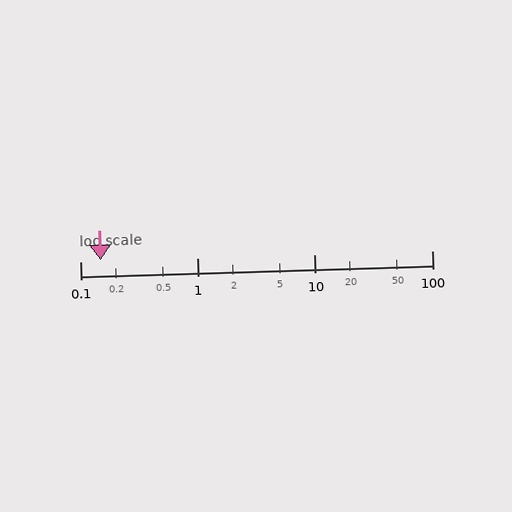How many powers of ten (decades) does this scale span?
The scale spans 3 decades, from 0.1 to 100.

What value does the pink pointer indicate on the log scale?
The pointer indicates approximately 0.15.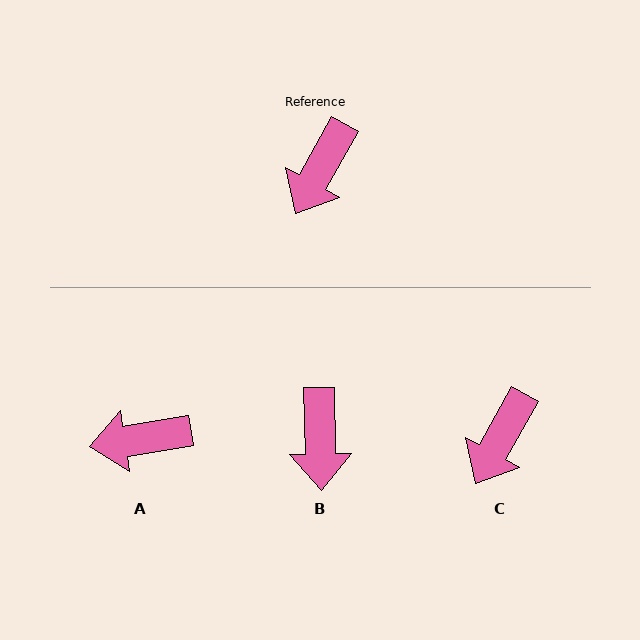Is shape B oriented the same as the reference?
No, it is off by about 31 degrees.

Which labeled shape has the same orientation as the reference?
C.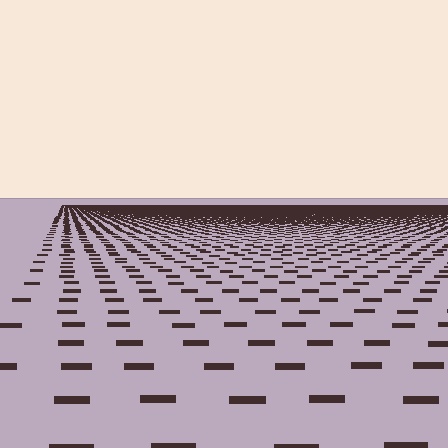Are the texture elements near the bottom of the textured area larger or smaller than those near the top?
Larger. Near the bottom, elements are closer to the viewer and appear at a bigger on-screen size.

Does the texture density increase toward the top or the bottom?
Density increases toward the top.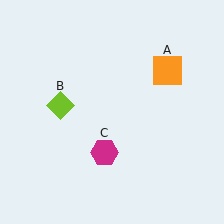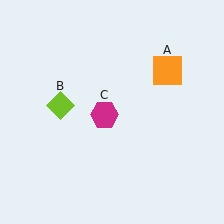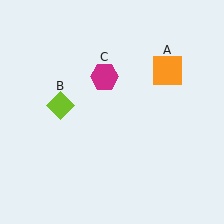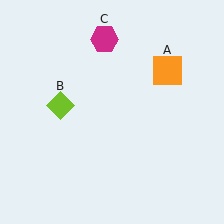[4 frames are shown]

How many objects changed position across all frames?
1 object changed position: magenta hexagon (object C).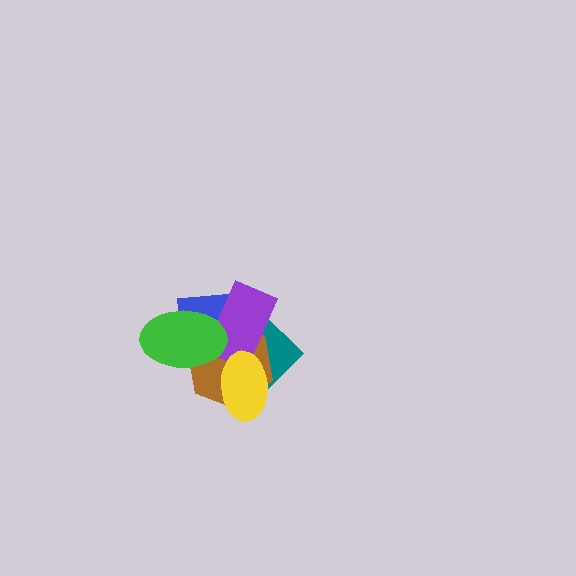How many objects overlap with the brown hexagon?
5 objects overlap with the brown hexagon.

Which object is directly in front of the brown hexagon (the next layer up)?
The purple rectangle is directly in front of the brown hexagon.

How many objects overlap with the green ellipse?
4 objects overlap with the green ellipse.